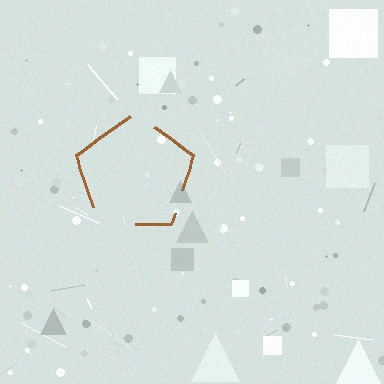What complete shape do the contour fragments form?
The contour fragments form a pentagon.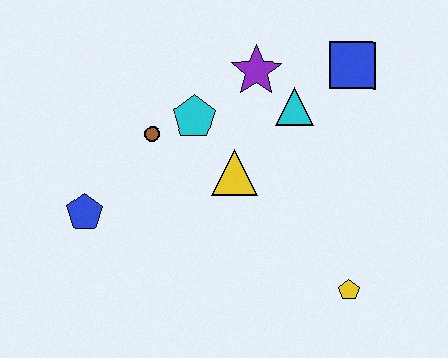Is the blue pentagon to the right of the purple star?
No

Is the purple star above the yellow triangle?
Yes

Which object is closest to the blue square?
The cyan triangle is closest to the blue square.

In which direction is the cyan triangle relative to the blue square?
The cyan triangle is to the left of the blue square.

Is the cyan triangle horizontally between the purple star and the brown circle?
No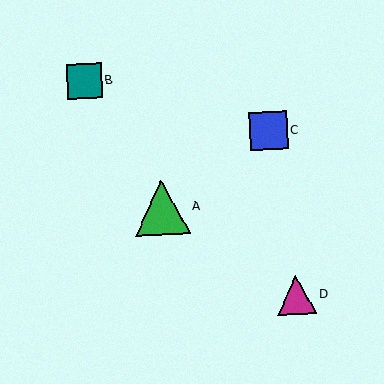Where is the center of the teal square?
The center of the teal square is at (84, 81).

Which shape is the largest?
The green triangle (labeled A) is the largest.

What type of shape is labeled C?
Shape C is a blue square.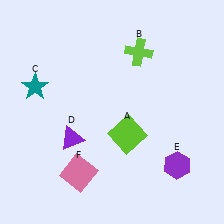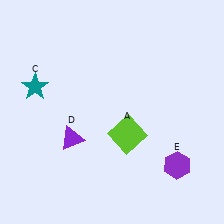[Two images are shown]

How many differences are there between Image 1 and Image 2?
There are 2 differences between the two images.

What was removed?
The lime cross (B), the pink square (F) were removed in Image 2.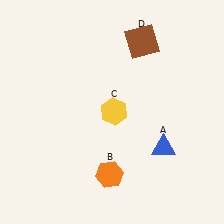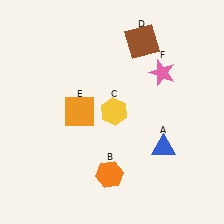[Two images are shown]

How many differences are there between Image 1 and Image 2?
There are 2 differences between the two images.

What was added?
An orange square (E), a pink star (F) were added in Image 2.